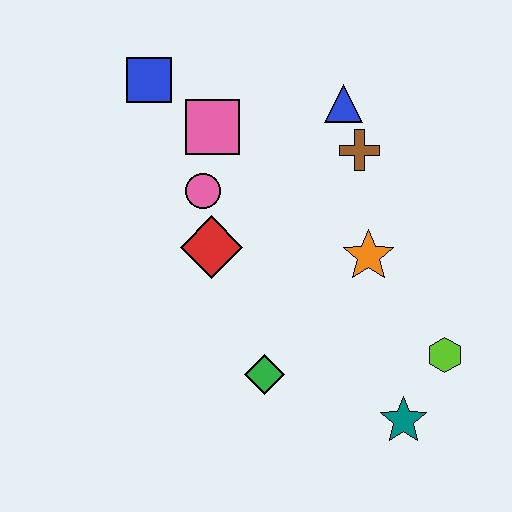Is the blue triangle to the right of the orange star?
No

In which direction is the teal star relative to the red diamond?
The teal star is to the right of the red diamond.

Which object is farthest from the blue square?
The teal star is farthest from the blue square.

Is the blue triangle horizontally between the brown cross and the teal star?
No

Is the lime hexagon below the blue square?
Yes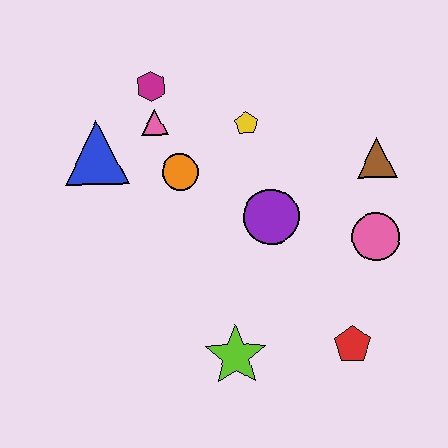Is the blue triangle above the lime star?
Yes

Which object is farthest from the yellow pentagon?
The red pentagon is farthest from the yellow pentagon.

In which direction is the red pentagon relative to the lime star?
The red pentagon is to the right of the lime star.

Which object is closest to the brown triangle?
The pink circle is closest to the brown triangle.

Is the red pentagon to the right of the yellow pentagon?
Yes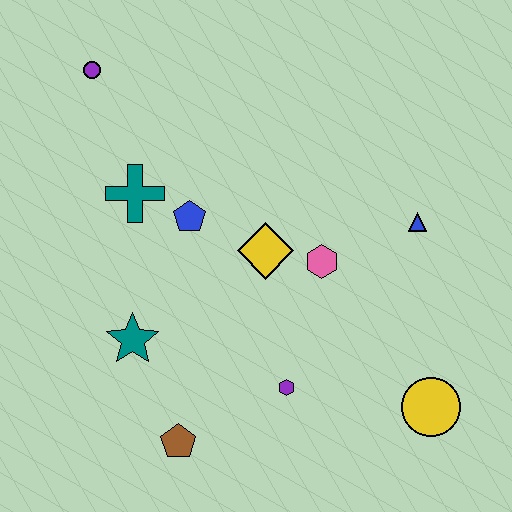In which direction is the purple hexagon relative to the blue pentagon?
The purple hexagon is below the blue pentagon.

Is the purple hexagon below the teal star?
Yes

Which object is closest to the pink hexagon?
The yellow diamond is closest to the pink hexagon.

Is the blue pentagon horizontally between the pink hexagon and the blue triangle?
No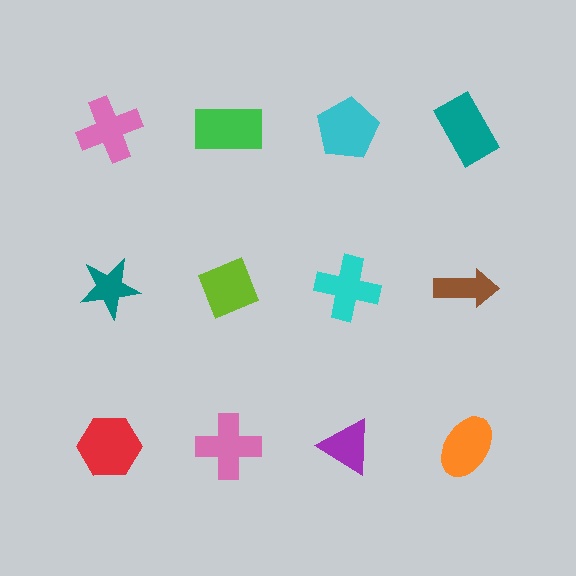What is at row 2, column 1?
A teal star.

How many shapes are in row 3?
4 shapes.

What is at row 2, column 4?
A brown arrow.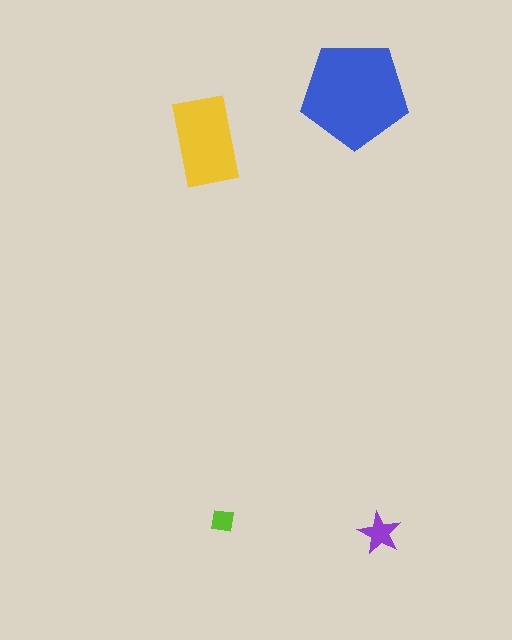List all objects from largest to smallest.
The blue pentagon, the yellow rectangle, the purple star, the lime square.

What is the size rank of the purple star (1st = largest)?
3rd.